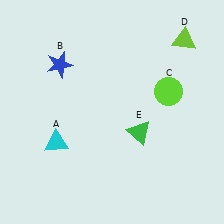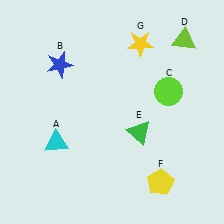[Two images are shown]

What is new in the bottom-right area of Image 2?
A yellow pentagon (F) was added in the bottom-right area of Image 2.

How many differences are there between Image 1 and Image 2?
There are 2 differences between the two images.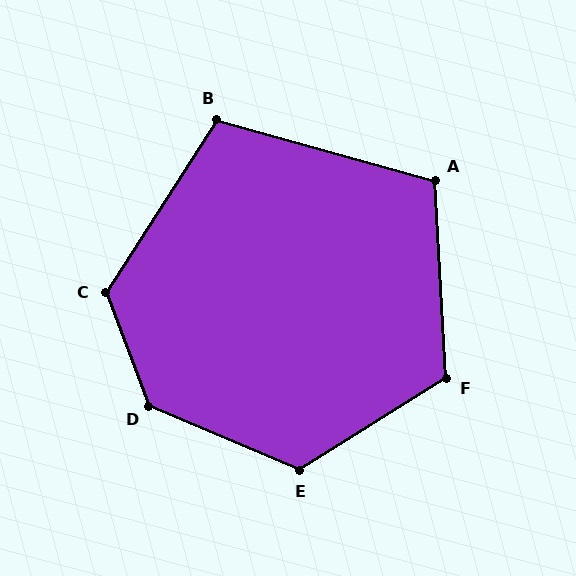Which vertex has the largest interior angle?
D, at approximately 134 degrees.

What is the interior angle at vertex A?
Approximately 109 degrees (obtuse).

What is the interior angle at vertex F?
Approximately 119 degrees (obtuse).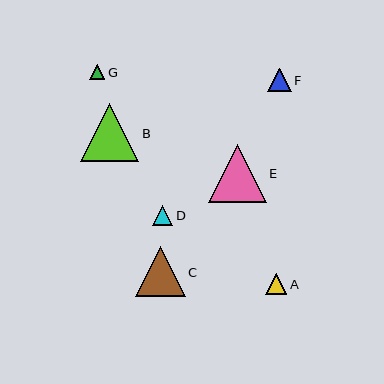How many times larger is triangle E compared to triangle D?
Triangle E is approximately 2.9 times the size of triangle D.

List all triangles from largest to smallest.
From largest to smallest: B, E, C, F, A, D, G.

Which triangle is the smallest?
Triangle G is the smallest with a size of approximately 15 pixels.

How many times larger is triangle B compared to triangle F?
Triangle B is approximately 2.5 times the size of triangle F.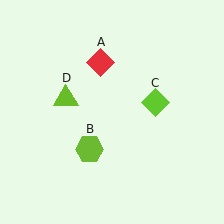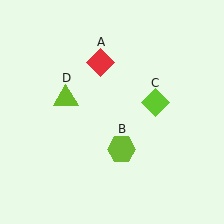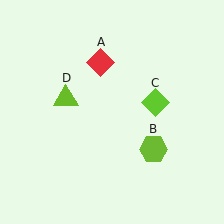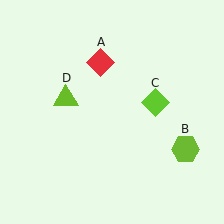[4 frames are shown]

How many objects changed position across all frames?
1 object changed position: lime hexagon (object B).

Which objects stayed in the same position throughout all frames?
Red diamond (object A) and lime diamond (object C) and lime triangle (object D) remained stationary.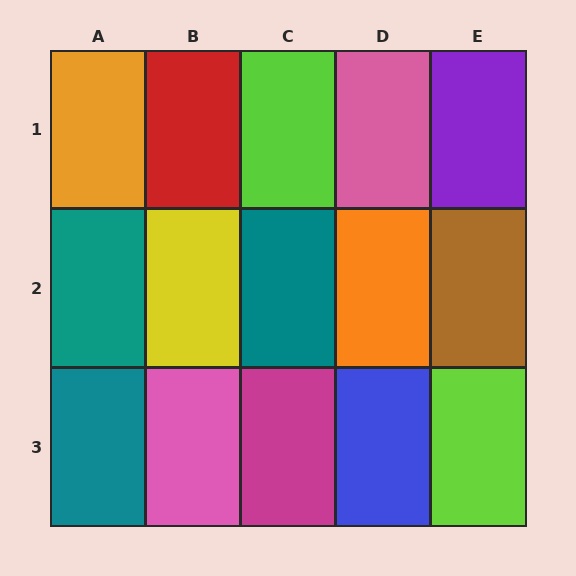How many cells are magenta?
1 cell is magenta.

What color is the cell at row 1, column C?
Lime.